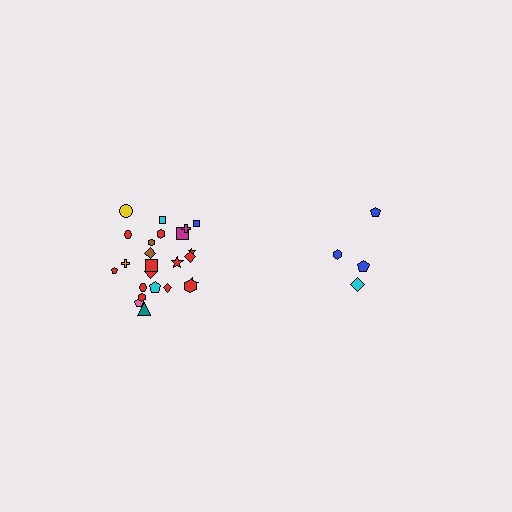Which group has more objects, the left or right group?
The left group.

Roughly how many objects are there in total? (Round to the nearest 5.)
Roughly 30 objects in total.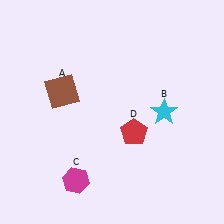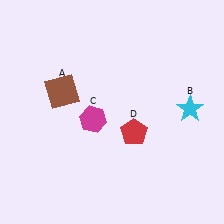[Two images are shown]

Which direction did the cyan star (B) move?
The cyan star (B) moved right.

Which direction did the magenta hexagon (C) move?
The magenta hexagon (C) moved up.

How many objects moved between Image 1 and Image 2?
2 objects moved between the two images.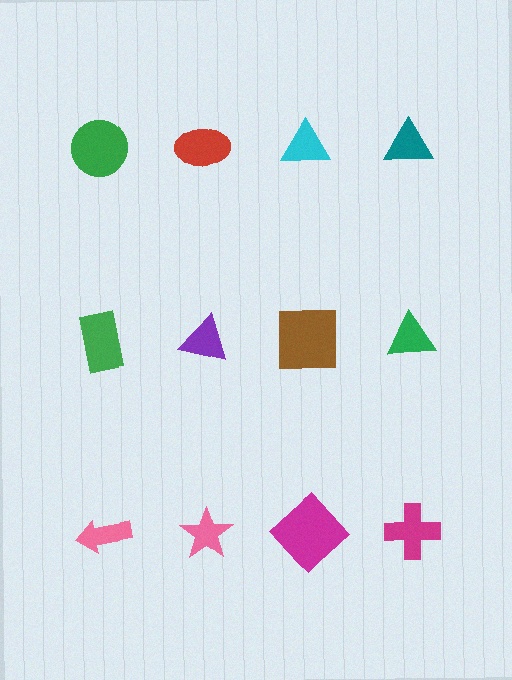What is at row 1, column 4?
A teal triangle.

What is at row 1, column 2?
A red ellipse.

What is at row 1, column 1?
A green circle.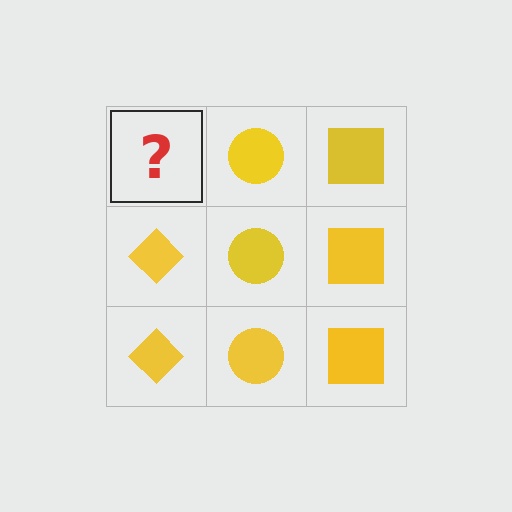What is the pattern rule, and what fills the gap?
The rule is that each column has a consistent shape. The gap should be filled with a yellow diamond.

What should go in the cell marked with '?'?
The missing cell should contain a yellow diamond.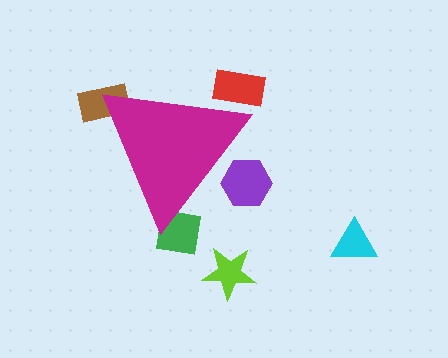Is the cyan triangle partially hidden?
No, the cyan triangle is fully visible.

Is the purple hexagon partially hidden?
Yes, the purple hexagon is partially hidden behind the magenta triangle.